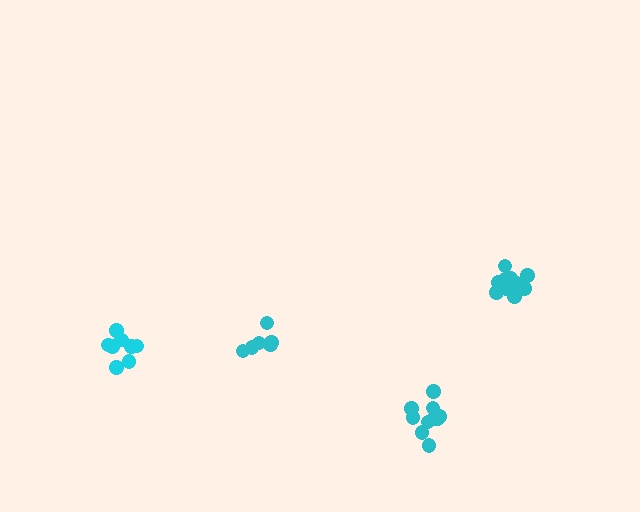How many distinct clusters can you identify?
There are 4 distinct clusters.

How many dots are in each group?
Group 1: 6 dots, Group 2: 12 dots, Group 3: 8 dots, Group 4: 10 dots (36 total).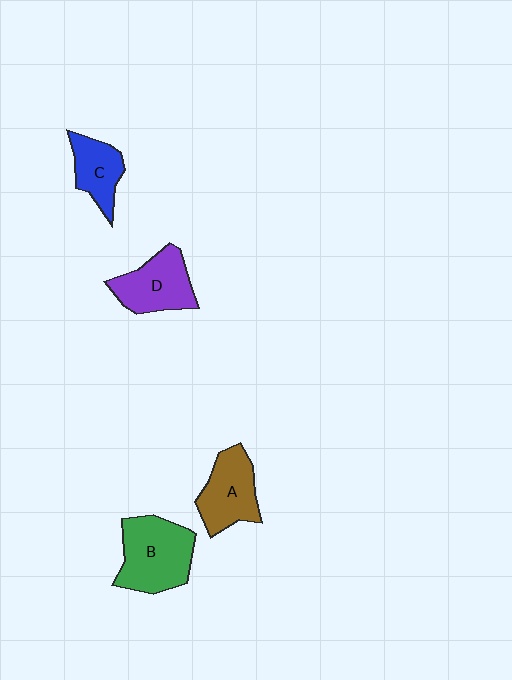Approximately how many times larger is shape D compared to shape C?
Approximately 1.3 times.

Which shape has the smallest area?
Shape C (blue).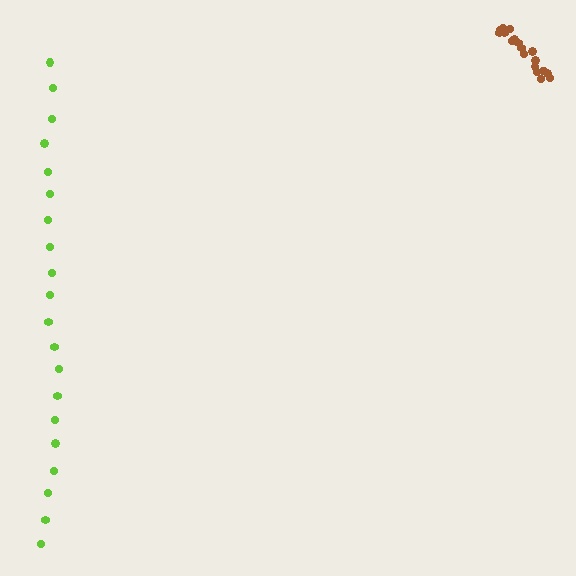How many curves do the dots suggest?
There are 2 distinct paths.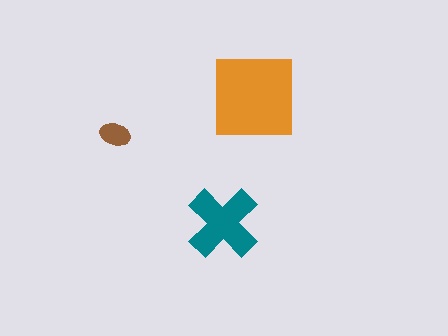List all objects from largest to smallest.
The orange square, the teal cross, the brown ellipse.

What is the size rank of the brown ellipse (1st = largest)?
3rd.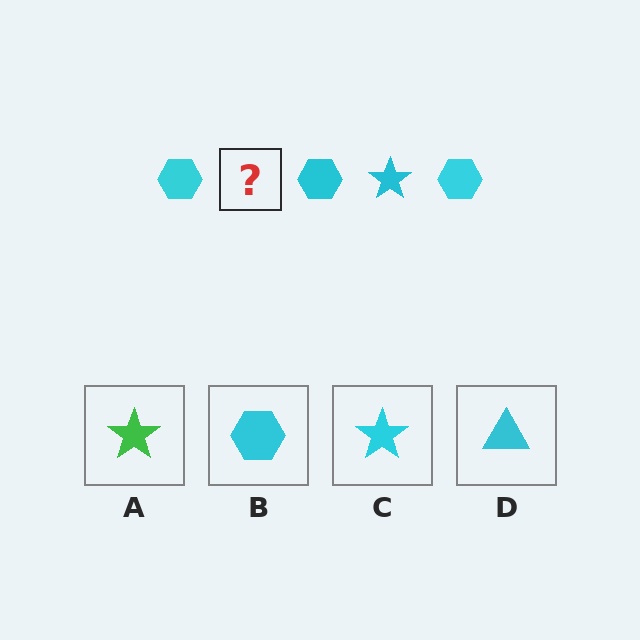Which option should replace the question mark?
Option C.